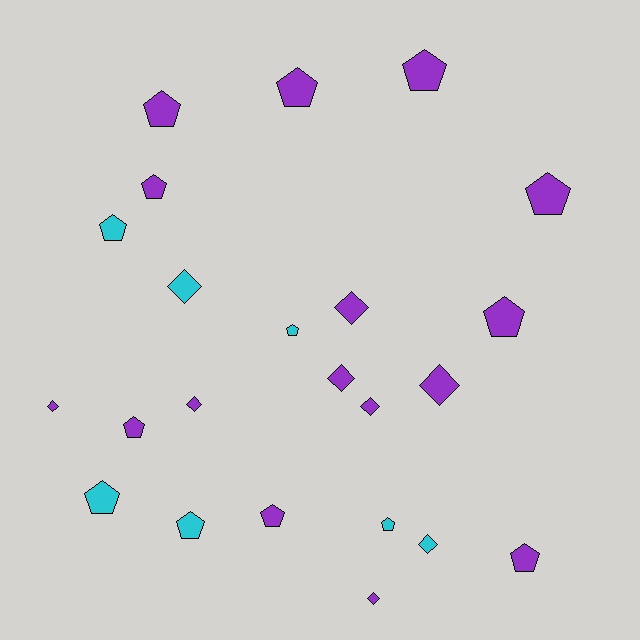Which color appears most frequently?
Purple, with 16 objects.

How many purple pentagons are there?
There are 9 purple pentagons.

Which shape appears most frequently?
Pentagon, with 14 objects.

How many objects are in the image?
There are 23 objects.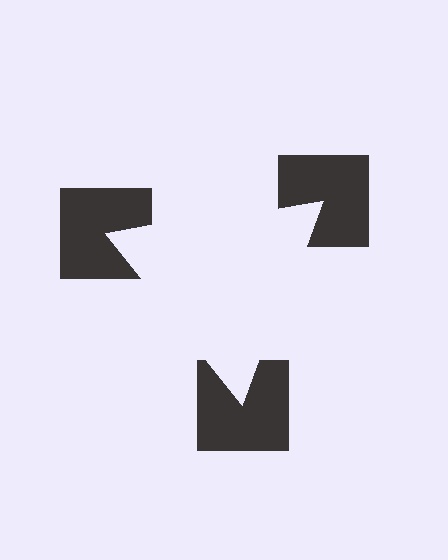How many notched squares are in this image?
There are 3 — one at each vertex of the illusory triangle.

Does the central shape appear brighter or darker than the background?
It typically appears slightly brighter than the background, even though no actual brightness change is drawn.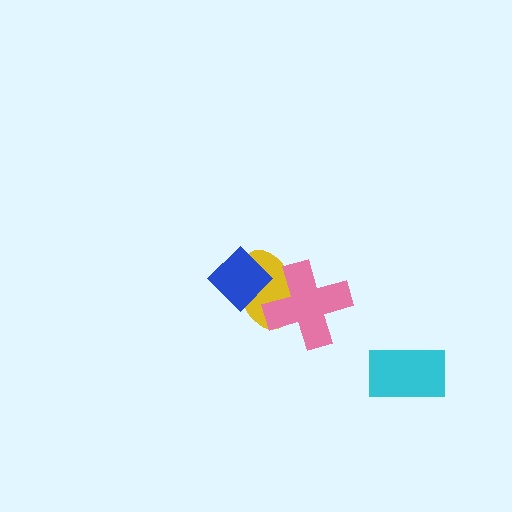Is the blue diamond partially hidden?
No, no other shape covers it.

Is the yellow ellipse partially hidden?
Yes, it is partially covered by another shape.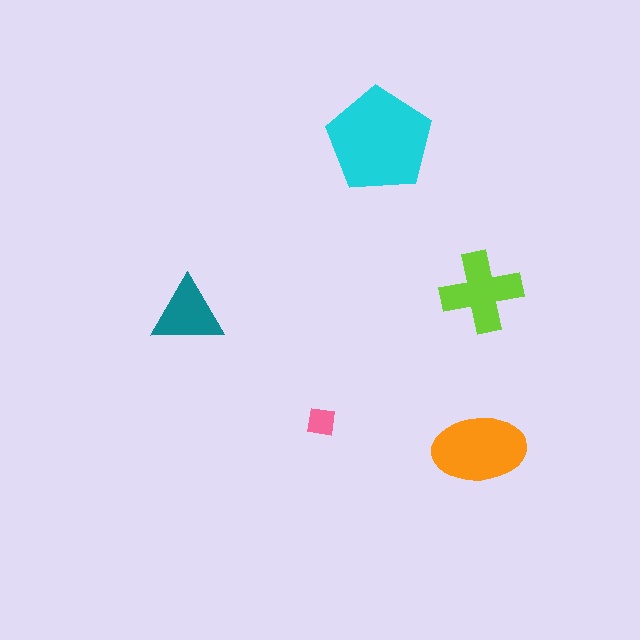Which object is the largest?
The cyan pentagon.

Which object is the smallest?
The pink square.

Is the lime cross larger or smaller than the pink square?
Larger.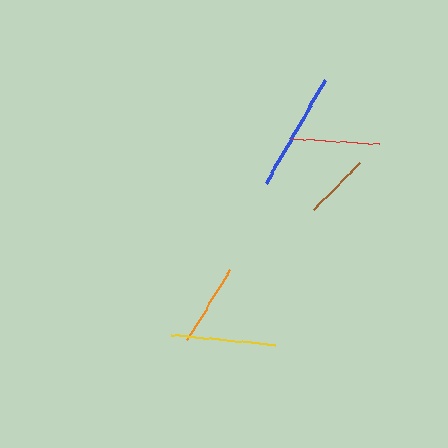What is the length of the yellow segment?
The yellow segment is approximately 104 pixels long.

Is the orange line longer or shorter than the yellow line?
The yellow line is longer than the orange line.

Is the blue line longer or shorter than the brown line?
The blue line is longer than the brown line.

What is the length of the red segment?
The red segment is approximately 87 pixels long.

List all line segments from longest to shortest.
From longest to shortest: blue, yellow, red, orange, brown.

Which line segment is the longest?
The blue line is the longest at approximately 119 pixels.